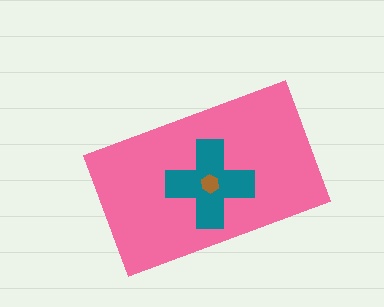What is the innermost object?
The brown hexagon.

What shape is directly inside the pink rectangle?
The teal cross.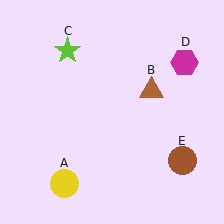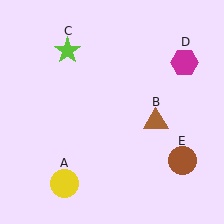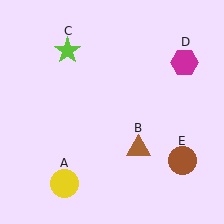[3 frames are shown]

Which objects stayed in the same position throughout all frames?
Yellow circle (object A) and lime star (object C) and magenta hexagon (object D) and brown circle (object E) remained stationary.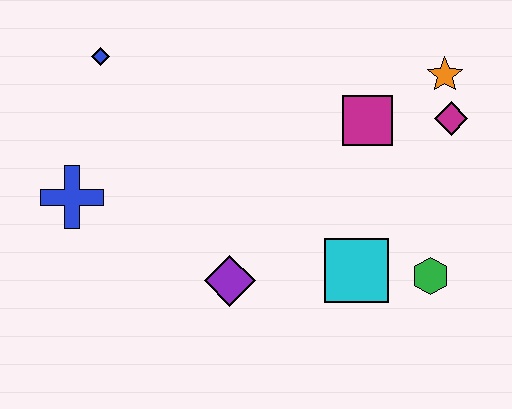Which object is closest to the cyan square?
The green hexagon is closest to the cyan square.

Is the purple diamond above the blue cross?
No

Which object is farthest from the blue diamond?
The green hexagon is farthest from the blue diamond.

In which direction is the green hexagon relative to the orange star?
The green hexagon is below the orange star.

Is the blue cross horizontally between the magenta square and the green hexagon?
No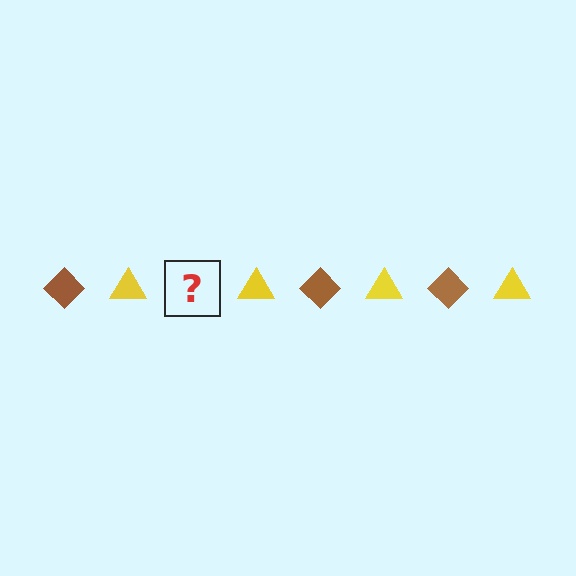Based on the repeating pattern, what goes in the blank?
The blank should be a brown diamond.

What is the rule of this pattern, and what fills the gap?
The rule is that the pattern alternates between brown diamond and yellow triangle. The gap should be filled with a brown diamond.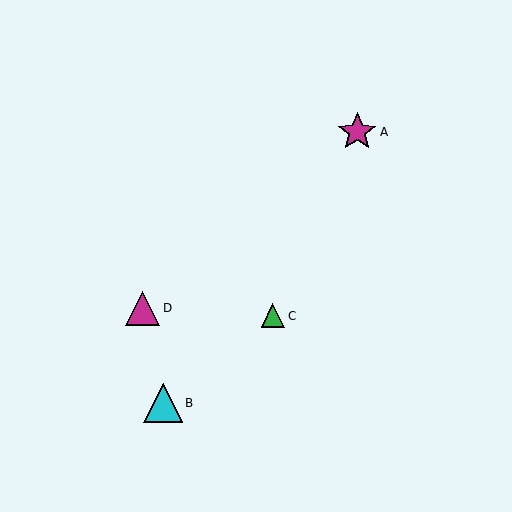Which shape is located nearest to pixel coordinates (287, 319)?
The green triangle (labeled C) at (273, 316) is nearest to that location.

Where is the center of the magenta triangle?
The center of the magenta triangle is at (142, 308).